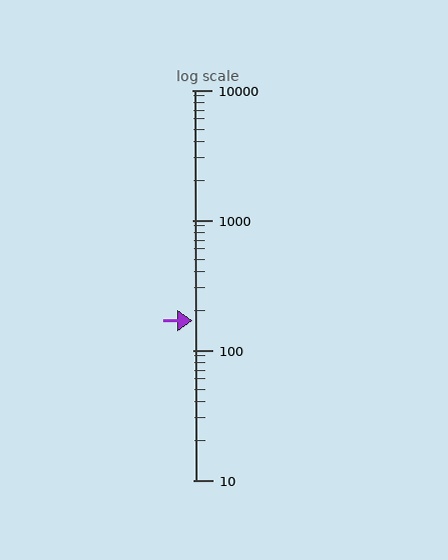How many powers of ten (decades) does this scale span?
The scale spans 3 decades, from 10 to 10000.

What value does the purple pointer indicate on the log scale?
The pointer indicates approximately 170.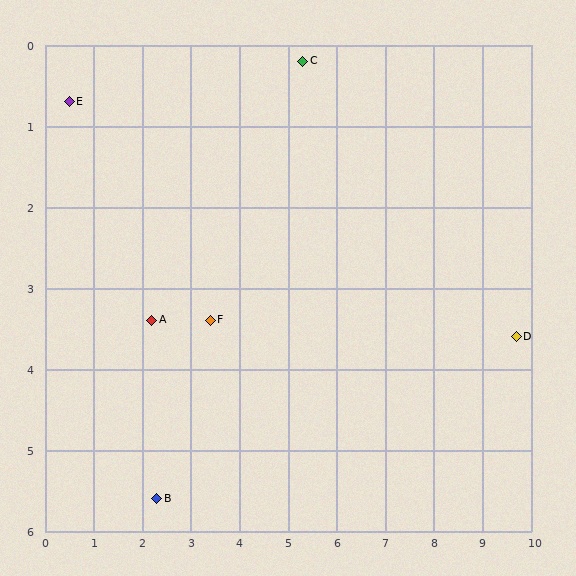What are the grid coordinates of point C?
Point C is at approximately (5.3, 0.2).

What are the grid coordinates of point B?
Point B is at approximately (2.3, 5.6).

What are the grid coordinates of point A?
Point A is at approximately (2.2, 3.4).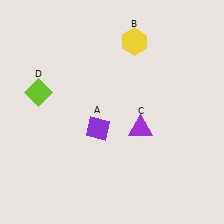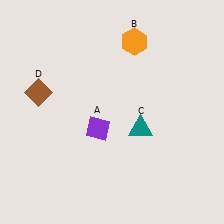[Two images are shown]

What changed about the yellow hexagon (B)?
In Image 1, B is yellow. In Image 2, it changed to orange.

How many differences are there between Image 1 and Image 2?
There are 3 differences between the two images.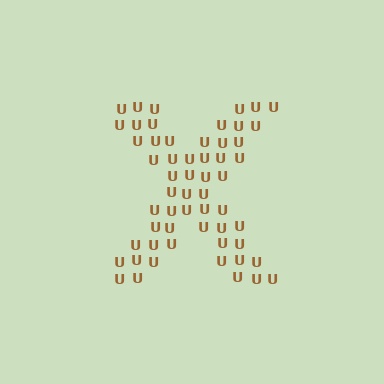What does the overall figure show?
The overall figure shows the letter X.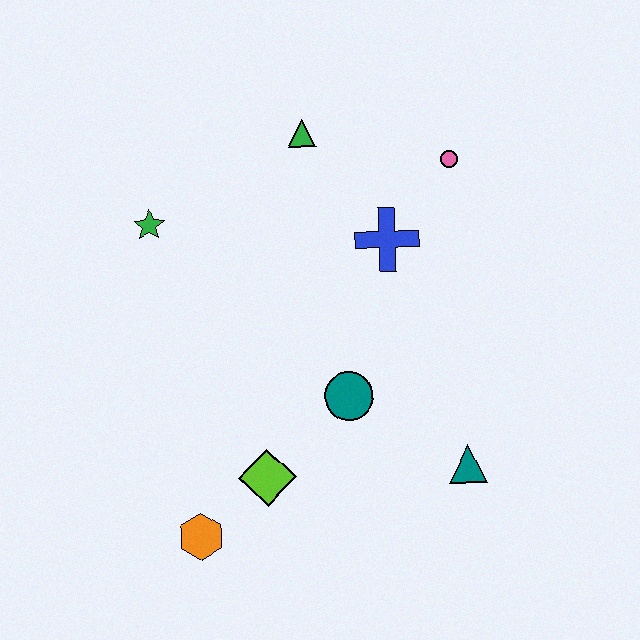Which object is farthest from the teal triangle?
The green star is farthest from the teal triangle.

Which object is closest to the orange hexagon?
The lime diamond is closest to the orange hexagon.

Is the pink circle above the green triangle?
No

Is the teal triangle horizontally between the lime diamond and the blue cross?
No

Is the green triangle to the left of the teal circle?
Yes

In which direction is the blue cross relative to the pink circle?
The blue cross is below the pink circle.